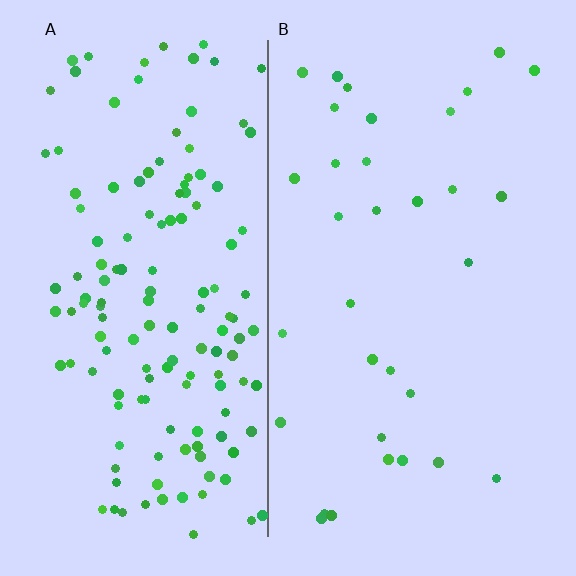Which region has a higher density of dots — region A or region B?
A (the left).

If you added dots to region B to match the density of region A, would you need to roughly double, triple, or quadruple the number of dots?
Approximately quadruple.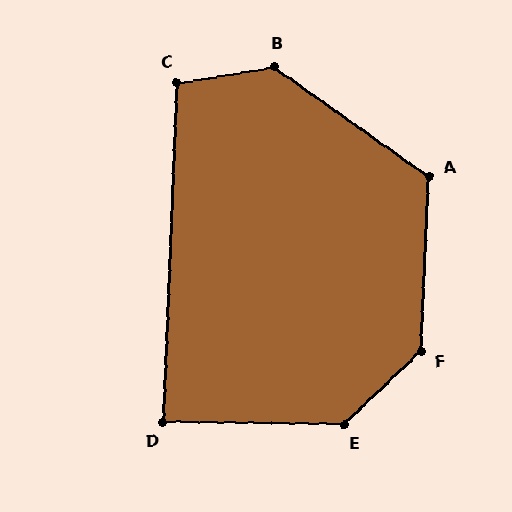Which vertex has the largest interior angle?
F, at approximately 137 degrees.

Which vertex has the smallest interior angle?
D, at approximately 88 degrees.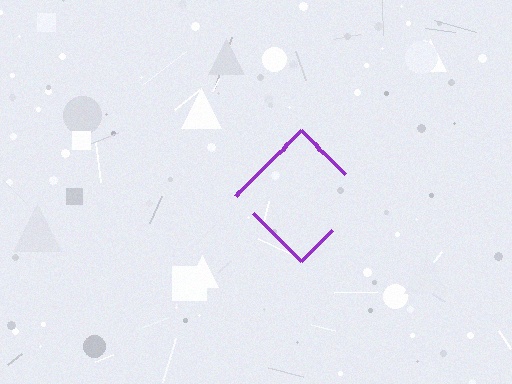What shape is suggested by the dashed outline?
The dashed outline suggests a diamond.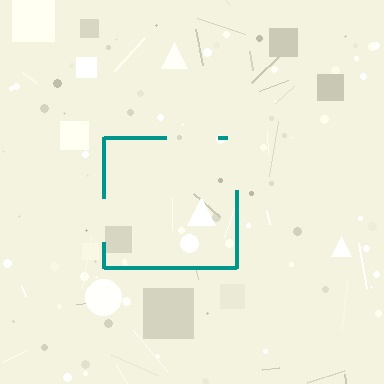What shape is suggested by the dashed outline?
The dashed outline suggests a square.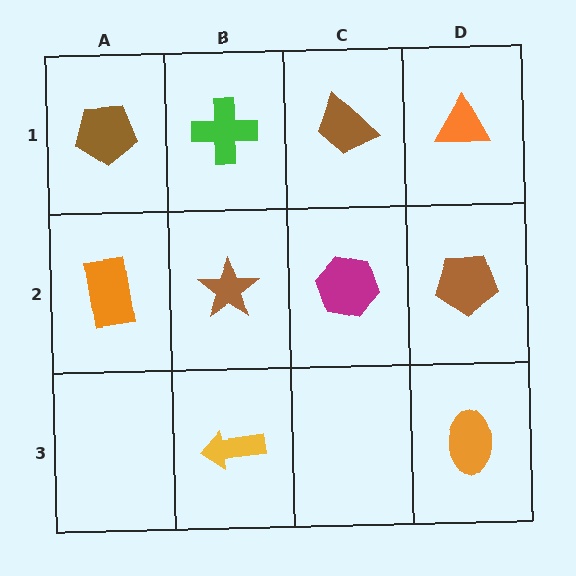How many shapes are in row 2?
4 shapes.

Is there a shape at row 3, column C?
No, that cell is empty.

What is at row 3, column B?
A yellow arrow.